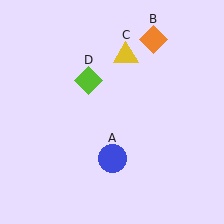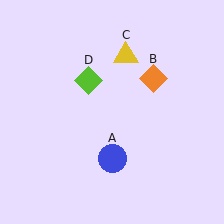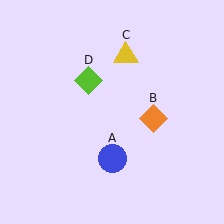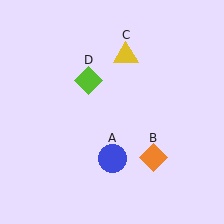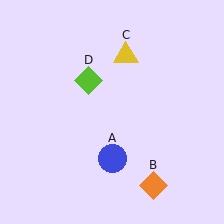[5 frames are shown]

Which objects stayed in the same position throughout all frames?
Blue circle (object A) and yellow triangle (object C) and lime diamond (object D) remained stationary.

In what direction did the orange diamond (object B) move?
The orange diamond (object B) moved down.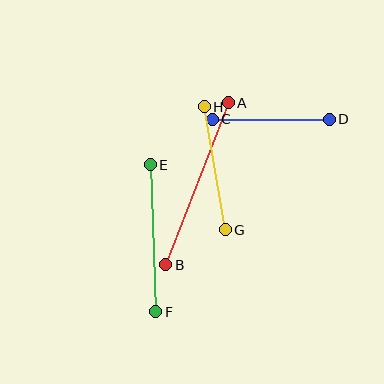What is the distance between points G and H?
The distance is approximately 125 pixels.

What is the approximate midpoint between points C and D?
The midpoint is at approximately (271, 119) pixels.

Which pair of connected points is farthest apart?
Points A and B are farthest apart.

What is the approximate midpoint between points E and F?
The midpoint is at approximately (153, 238) pixels.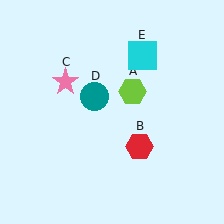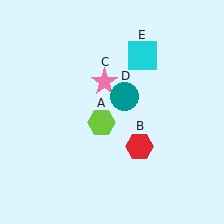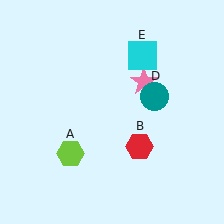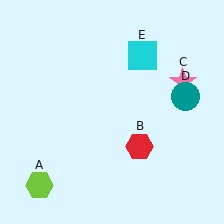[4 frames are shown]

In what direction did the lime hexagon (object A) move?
The lime hexagon (object A) moved down and to the left.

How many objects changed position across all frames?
3 objects changed position: lime hexagon (object A), pink star (object C), teal circle (object D).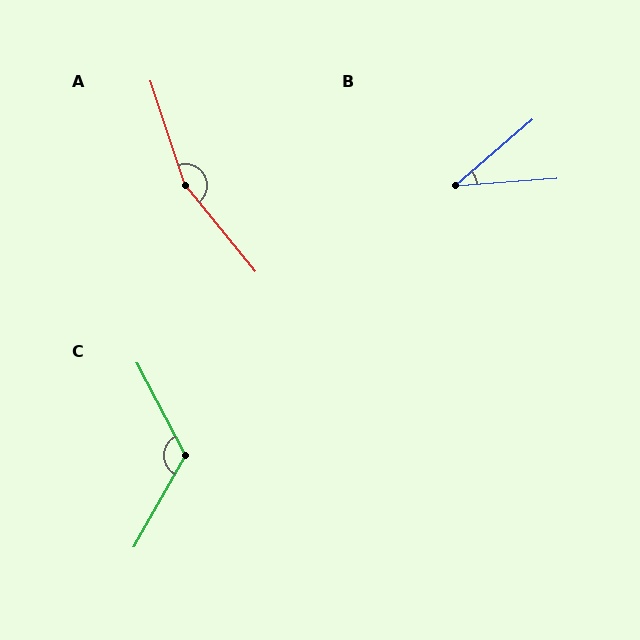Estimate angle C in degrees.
Approximately 123 degrees.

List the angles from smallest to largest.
B (37°), C (123°), A (159°).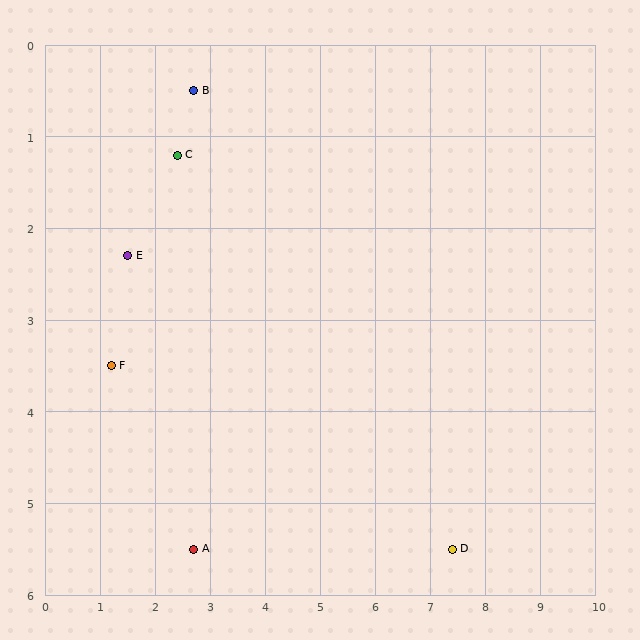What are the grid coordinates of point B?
Point B is at approximately (2.7, 0.5).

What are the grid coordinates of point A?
Point A is at approximately (2.7, 5.5).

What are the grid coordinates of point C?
Point C is at approximately (2.4, 1.2).